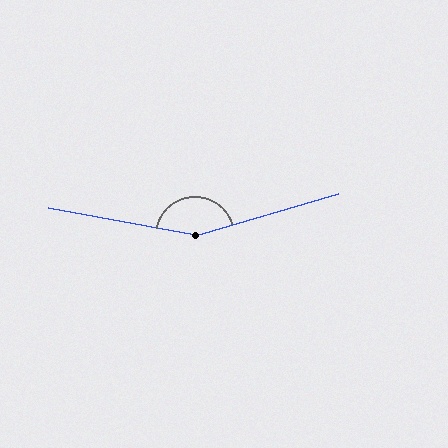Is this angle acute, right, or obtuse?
It is obtuse.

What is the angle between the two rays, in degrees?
Approximately 153 degrees.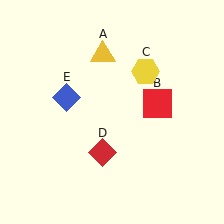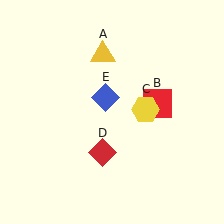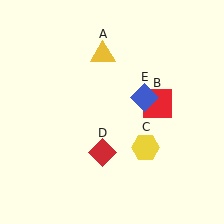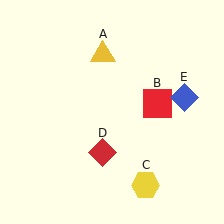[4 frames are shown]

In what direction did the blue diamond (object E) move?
The blue diamond (object E) moved right.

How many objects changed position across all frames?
2 objects changed position: yellow hexagon (object C), blue diamond (object E).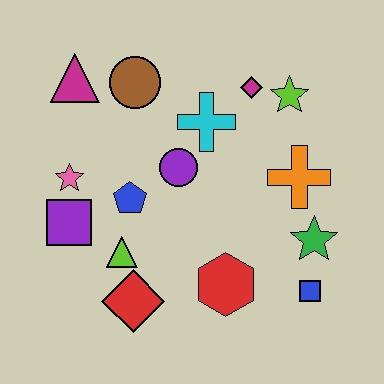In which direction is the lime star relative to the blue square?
The lime star is above the blue square.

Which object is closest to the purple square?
The pink star is closest to the purple square.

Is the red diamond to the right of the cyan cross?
No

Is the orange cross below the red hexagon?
No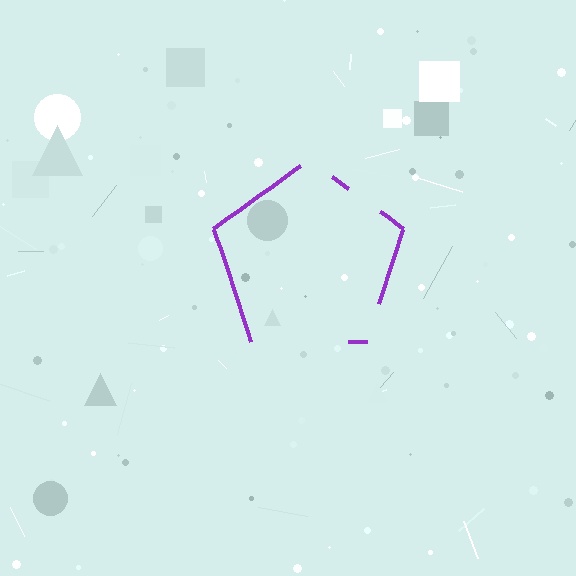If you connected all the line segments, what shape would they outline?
They would outline a pentagon.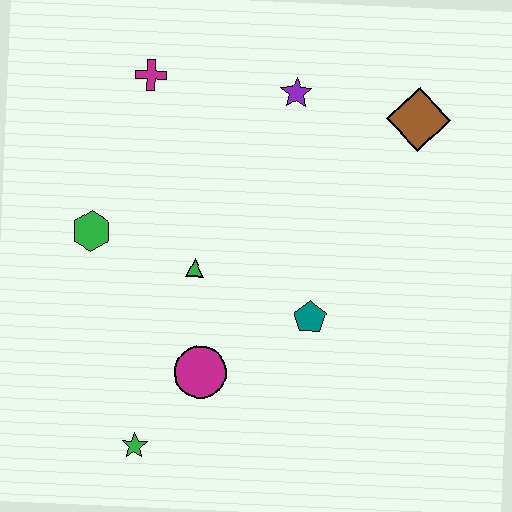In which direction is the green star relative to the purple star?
The green star is below the purple star.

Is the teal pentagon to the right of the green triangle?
Yes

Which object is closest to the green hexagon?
The green triangle is closest to the green hexagon.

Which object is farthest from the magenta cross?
The green star is farthest from the magenta cross.